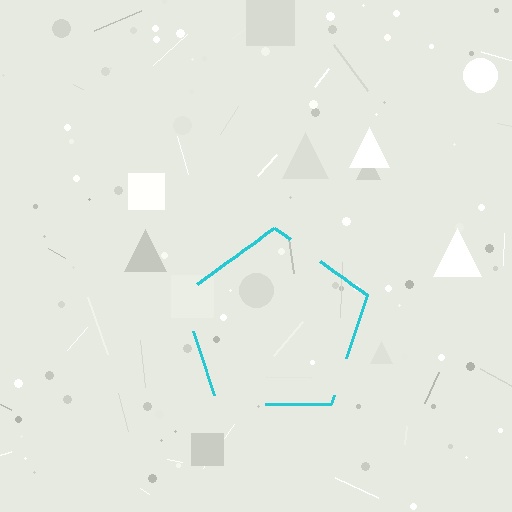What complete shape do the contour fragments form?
The contour fragments form a pentagon.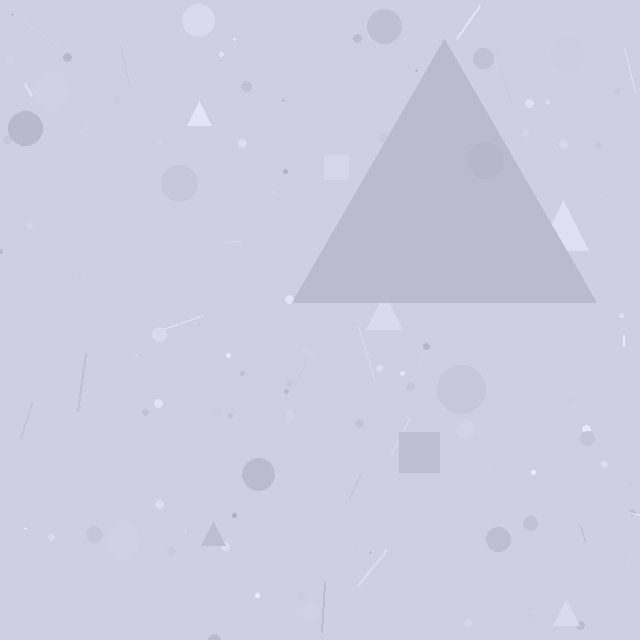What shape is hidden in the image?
A triangle is hidden in the image.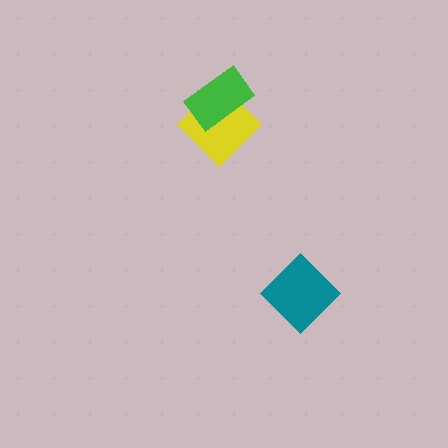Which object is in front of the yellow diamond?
The green rectangle is in front of the yellow diamond.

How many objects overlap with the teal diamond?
0 objects overlap with the teal diamond.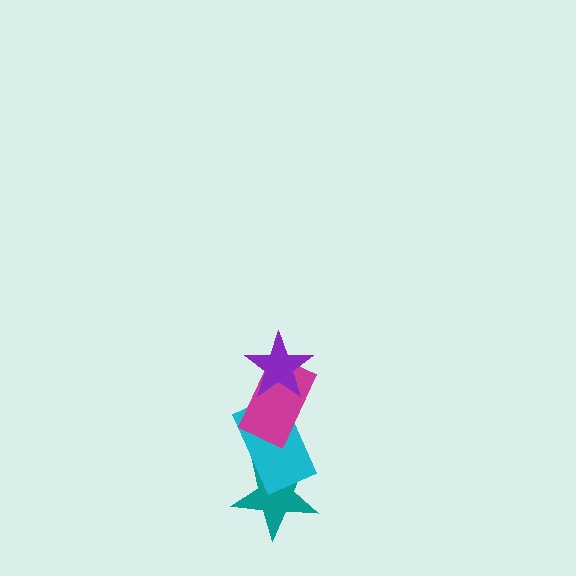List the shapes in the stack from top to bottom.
From top to bottom: the purple star, the magenta rectangle, the cyan rectangle, the teal star.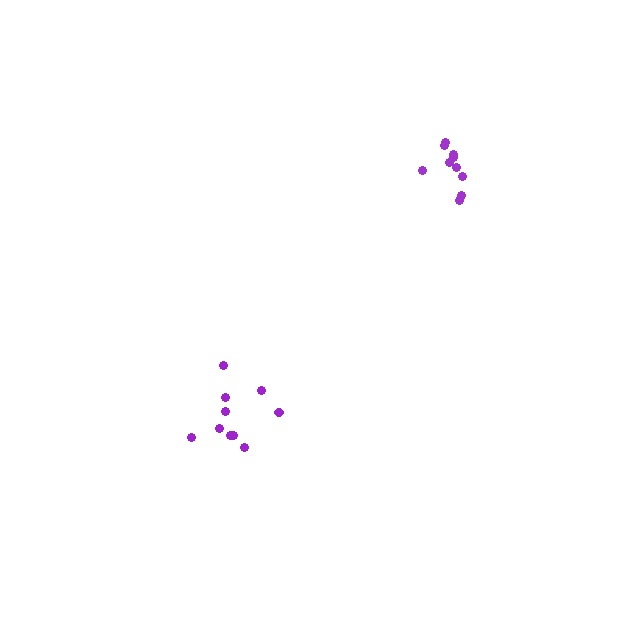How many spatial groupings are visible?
There are 2 spatial groupings.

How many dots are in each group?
Group 1: 10 dots, Group 2: 10 dots (20 total).